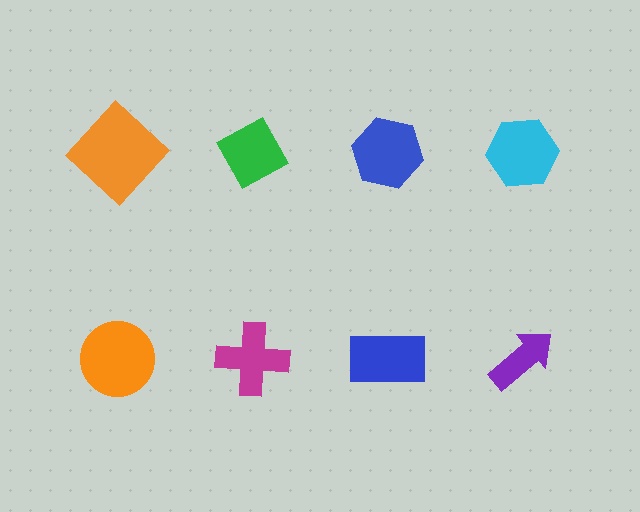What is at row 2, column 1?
An orange circle.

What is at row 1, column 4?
A cyan hexagon.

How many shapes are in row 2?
4 shapes.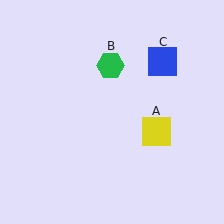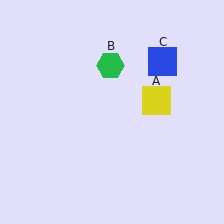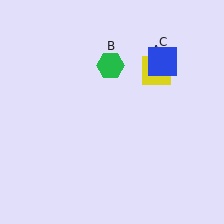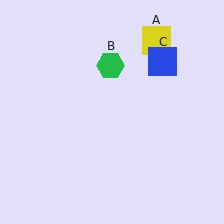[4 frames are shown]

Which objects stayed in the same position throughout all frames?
Green hexagon (object B) and blue square (object C) remained stationary.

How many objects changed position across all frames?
1 object changed position: yellow square (object A).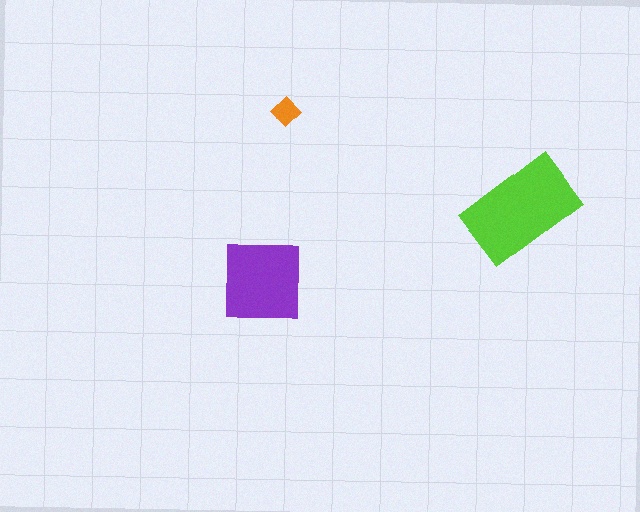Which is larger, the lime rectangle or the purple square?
The lime rectangle.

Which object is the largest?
The lime rectangle.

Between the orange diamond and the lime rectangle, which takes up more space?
The lime rectangle.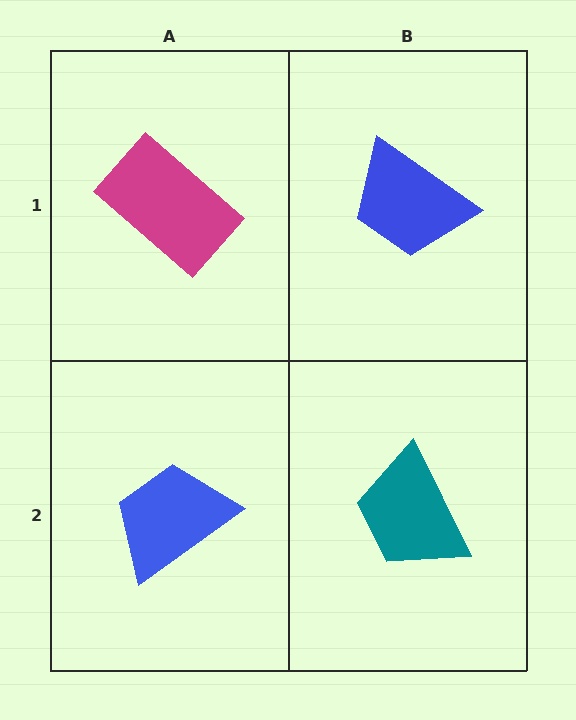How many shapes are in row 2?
2 shapes.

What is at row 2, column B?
A teal trapezoid.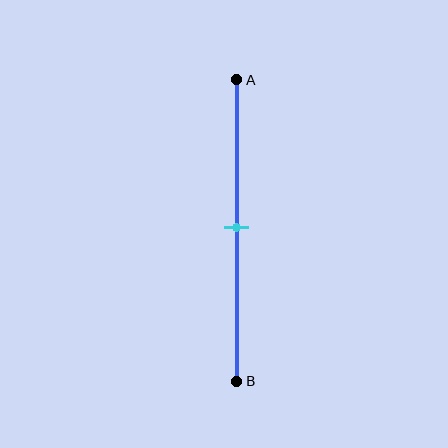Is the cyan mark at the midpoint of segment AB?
Yes, the mark is approximately at the midpoint.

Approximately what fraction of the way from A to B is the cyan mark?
The cyan mark is approximately 50% of the way from A to B.